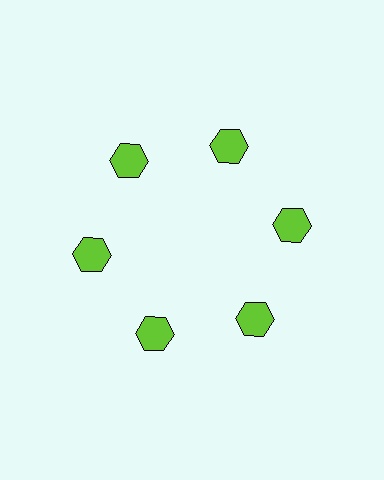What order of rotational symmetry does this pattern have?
This pattern has 6-fold rotational symmetry.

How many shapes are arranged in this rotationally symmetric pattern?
There are 6 shapes, arranged in 6 groups of 1.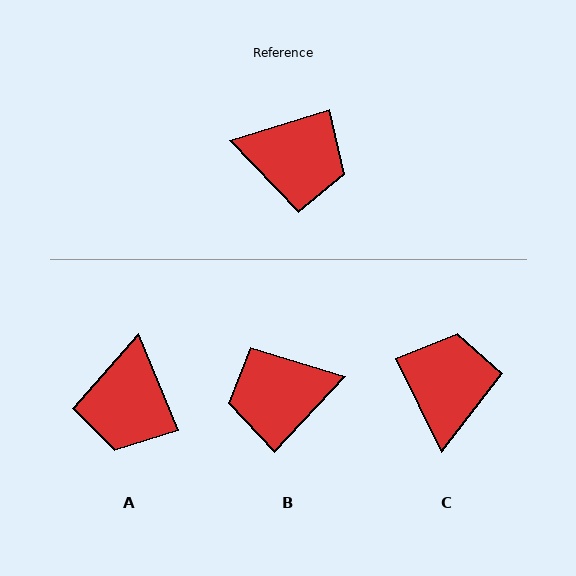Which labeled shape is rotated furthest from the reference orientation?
B, about 150 degrees away.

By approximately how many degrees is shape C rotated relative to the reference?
Approximately 99 degrees counter-clockwise.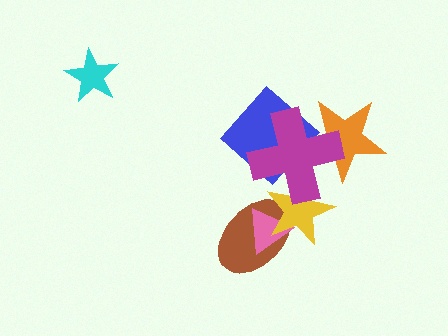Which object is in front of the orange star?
The magenta cross is in front of the orange star.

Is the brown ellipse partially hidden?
Yes, it is partially covered by another shape.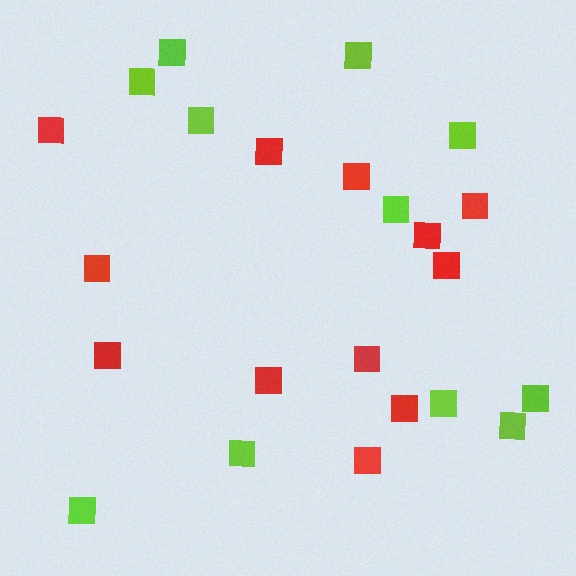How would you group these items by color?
There are 2 groups: one group of red squares (12) and one group of lime squares (11).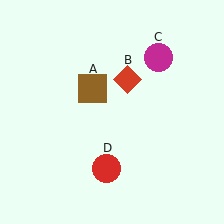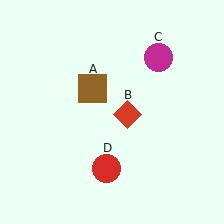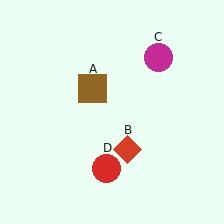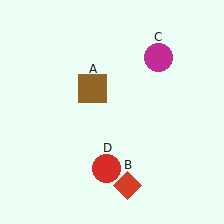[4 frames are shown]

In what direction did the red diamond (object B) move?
The red diamond (object B) moved down.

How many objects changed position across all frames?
1 object changed position: red diamond (object B).